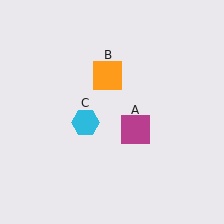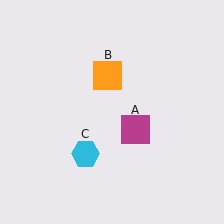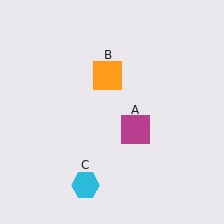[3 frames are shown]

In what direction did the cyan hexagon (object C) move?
The cyan hexagon (object C) moved down.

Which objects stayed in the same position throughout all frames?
Magenta square (object A) and orange square (object B) remained stationary.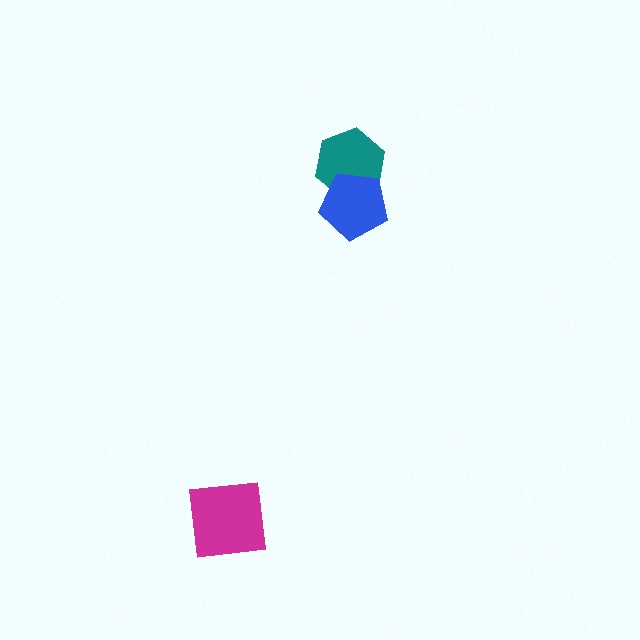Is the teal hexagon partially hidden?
Yes, it is partially covered by another shape.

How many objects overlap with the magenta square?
0 objects overlap with the magenta square.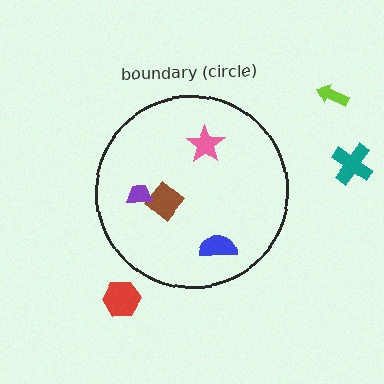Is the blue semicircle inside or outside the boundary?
Inside.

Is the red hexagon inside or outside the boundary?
Outside.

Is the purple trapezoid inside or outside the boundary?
Inside.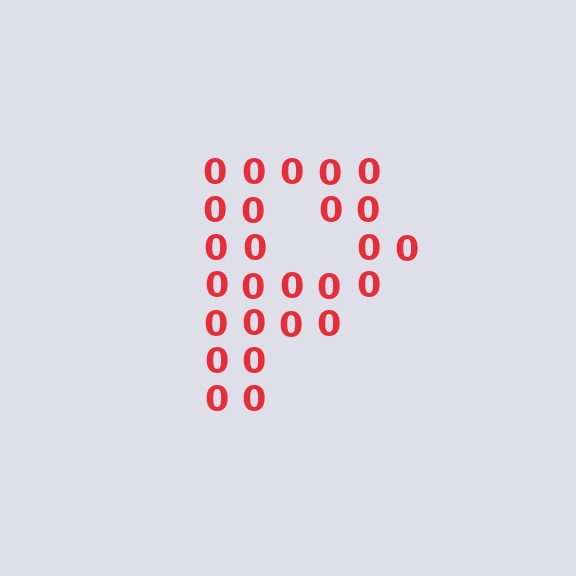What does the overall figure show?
The overall figure shows the letter P.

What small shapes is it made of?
It is made of small digit 0's.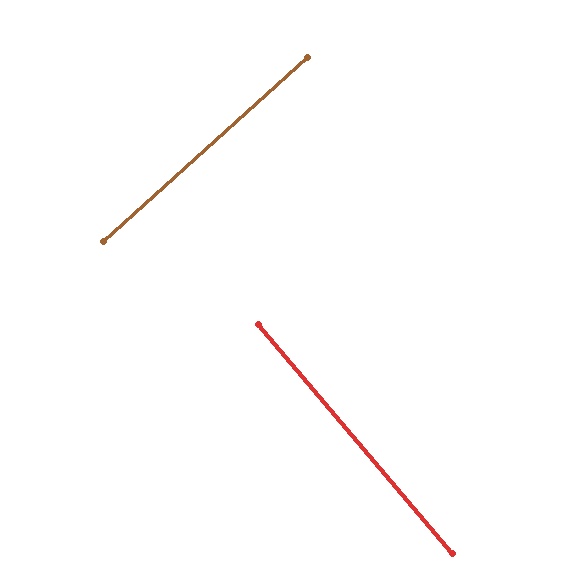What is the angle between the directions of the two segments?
Approximately 88 degrees.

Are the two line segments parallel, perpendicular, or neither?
Perpendicular — they meet at approximately 88°.